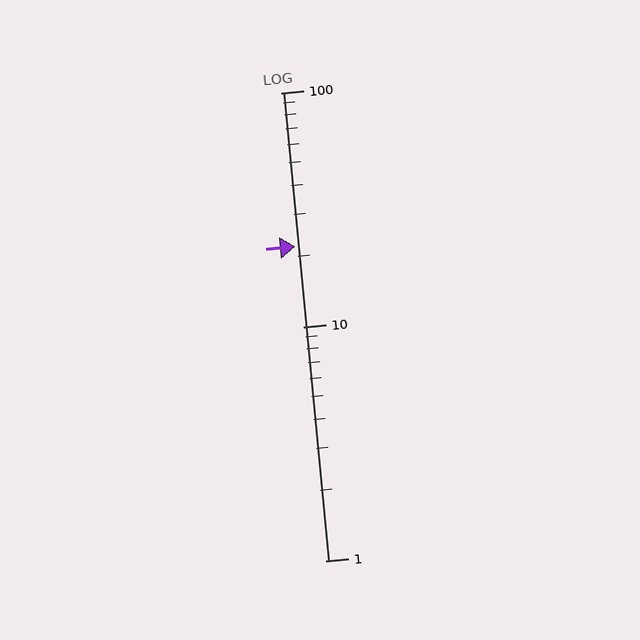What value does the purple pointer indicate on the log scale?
The pointer indicates approximately 22.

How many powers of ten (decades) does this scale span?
The scale spans 2 decades, from 1 to 100.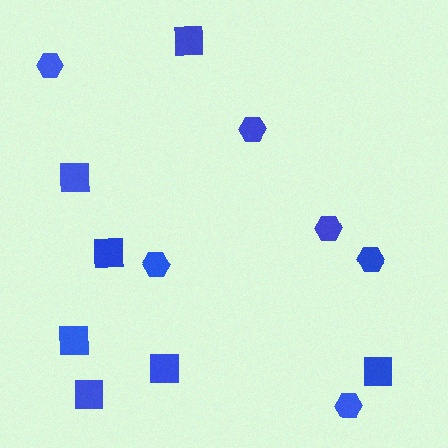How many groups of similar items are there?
There are 2 groups: one group of hexagons (6) and one group of squares (7).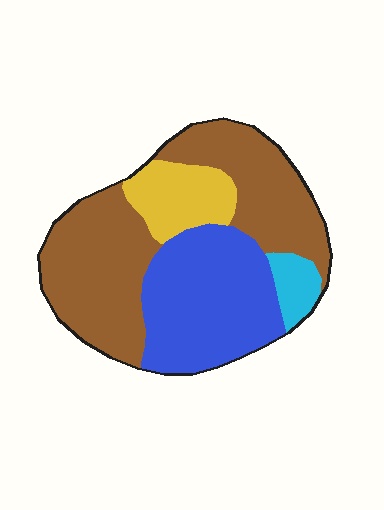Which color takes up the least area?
Cyan, at roughly 5%.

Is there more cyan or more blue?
Blue.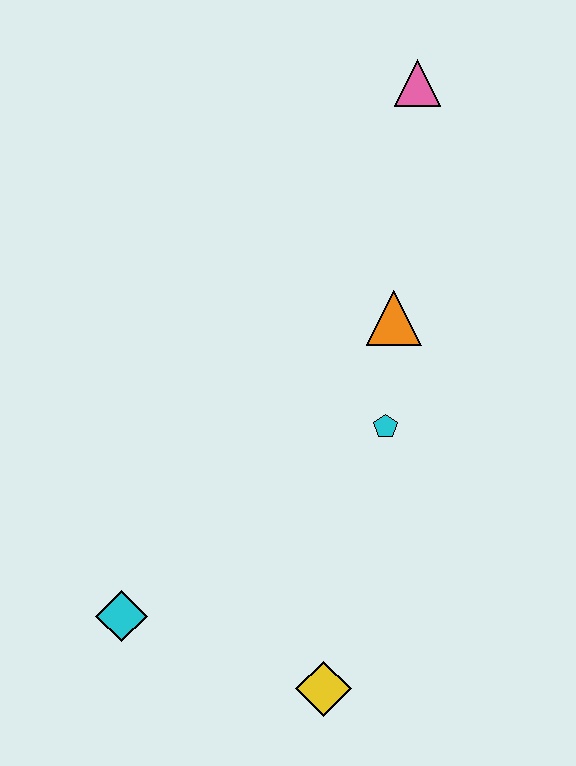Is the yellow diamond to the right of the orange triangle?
No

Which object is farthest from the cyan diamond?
The pink triangle is farthest from the cyan diamond.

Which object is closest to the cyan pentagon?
The orange triangle is closest to the cyan pentagon.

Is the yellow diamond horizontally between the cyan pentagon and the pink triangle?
No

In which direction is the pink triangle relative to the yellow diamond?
The pink triangle is above the yellow diamond.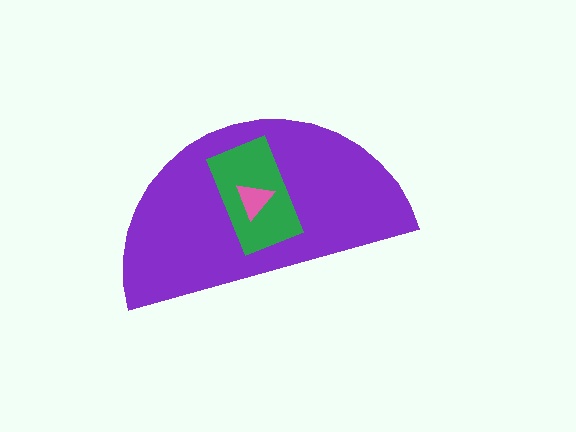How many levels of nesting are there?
3.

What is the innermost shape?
The pink triangle.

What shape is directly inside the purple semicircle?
The green rectangle.